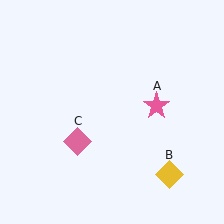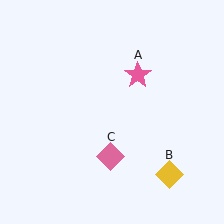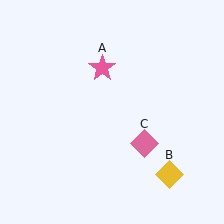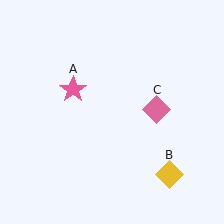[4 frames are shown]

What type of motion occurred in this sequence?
The pink star (object A), pink diamond (object C) rotated counterclockwise around the center of the scene.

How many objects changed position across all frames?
2 objects changed position: pink star (object A), pink diamond (object C).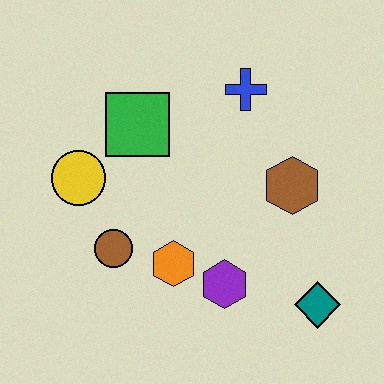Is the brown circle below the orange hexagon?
No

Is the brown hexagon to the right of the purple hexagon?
Yes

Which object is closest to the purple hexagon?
The orange hexagon is closest to the purple hexagon.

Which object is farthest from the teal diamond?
The yellow circle is farthest from the teal diamond.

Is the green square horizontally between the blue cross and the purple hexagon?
No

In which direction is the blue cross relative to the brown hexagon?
The blue cross is above the brown hexagon.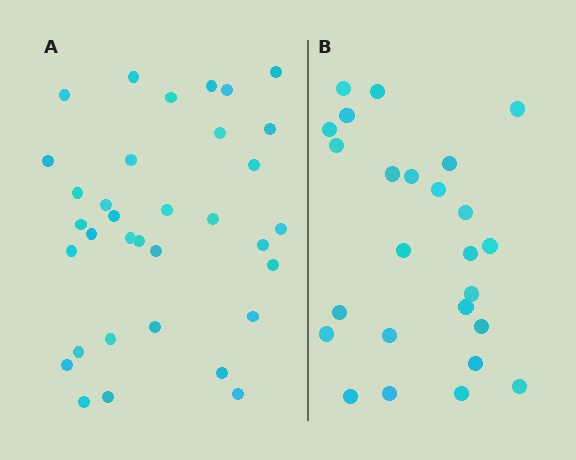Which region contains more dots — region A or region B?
Region A (the left region) has more dots.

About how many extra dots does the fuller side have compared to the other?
Region A has roughly 8 or so more dots than region B.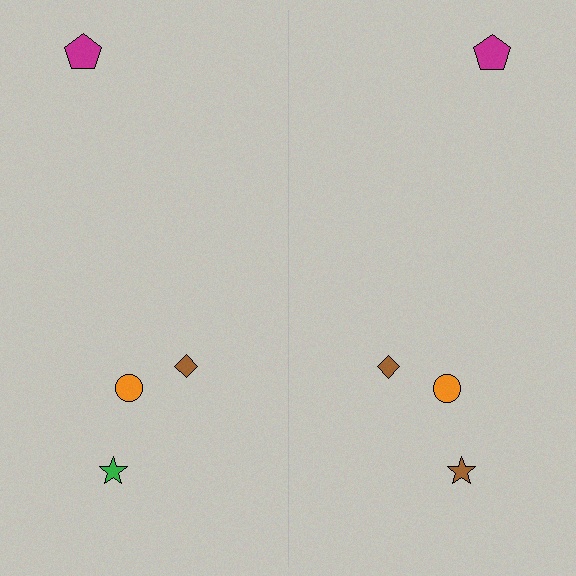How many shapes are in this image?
There are 8 shapes in this image.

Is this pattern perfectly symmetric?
No, the pattern is not perfectly symmetric. The brown star on the right side breaks the symmetry — its mirror counterpart is green.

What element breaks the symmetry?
The brown star on the right side breaks the symmetry — its mirror counterpart is green.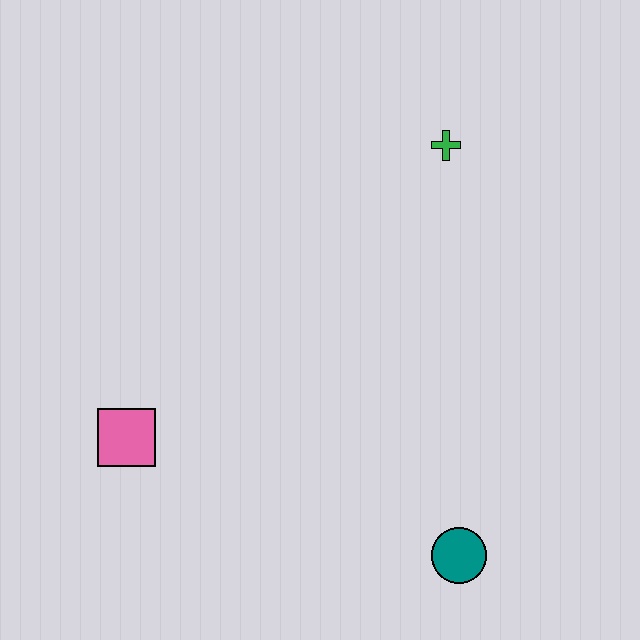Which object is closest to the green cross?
The teal circle is closest to the green cross.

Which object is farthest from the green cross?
The pink square is farthest from the green cross.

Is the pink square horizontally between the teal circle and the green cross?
No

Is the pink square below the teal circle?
No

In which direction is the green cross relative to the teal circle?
The green cross is above the teal circle.